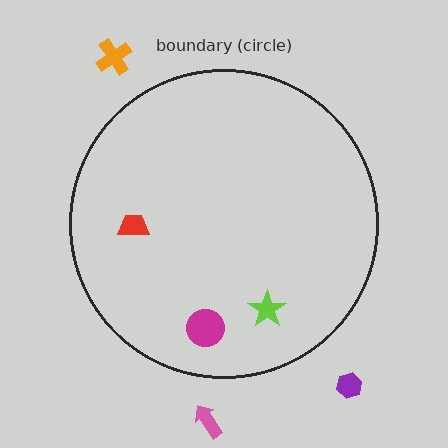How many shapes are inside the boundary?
3 inside, 3 outside.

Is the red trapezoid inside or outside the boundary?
Inside.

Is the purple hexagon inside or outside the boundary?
Outside.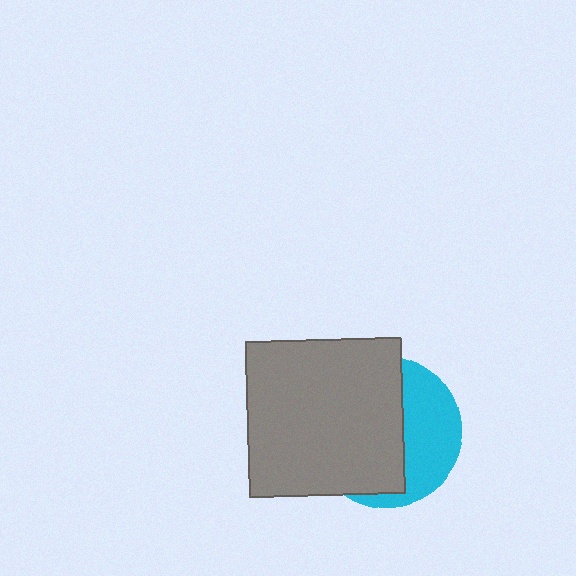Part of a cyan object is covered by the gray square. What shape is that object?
It is a circle.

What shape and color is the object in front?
The object in front is a gray square.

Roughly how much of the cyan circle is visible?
A small part of it is visible (roughly 39%).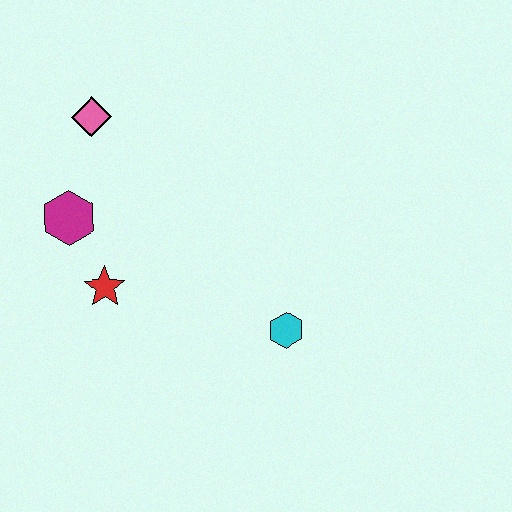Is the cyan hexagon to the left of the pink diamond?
No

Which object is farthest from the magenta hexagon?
The cyan hexagon is farthest from the magenta hexagon.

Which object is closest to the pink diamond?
The magenta hexagon is closest to the pink diamond.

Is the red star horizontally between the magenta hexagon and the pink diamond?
No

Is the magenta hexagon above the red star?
Yes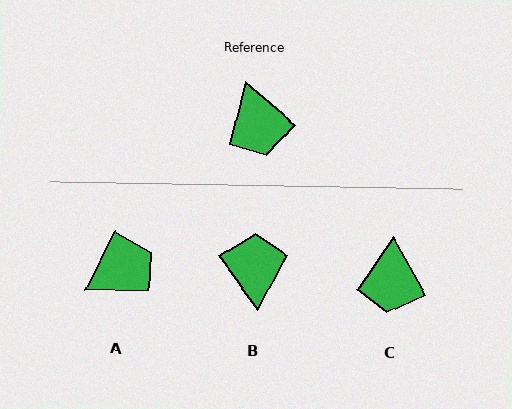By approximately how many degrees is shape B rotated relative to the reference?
Approximately 166 degrees counter-clockwise.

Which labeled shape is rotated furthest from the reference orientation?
B, about 166 degrees away.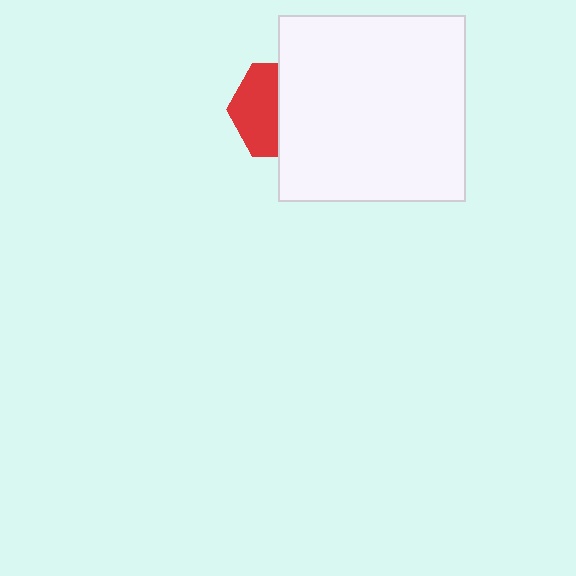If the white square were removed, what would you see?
You would see the complete red hexagon.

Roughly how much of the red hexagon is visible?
About half of it is visible (roughly 48%).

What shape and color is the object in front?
The object in front is a white square.